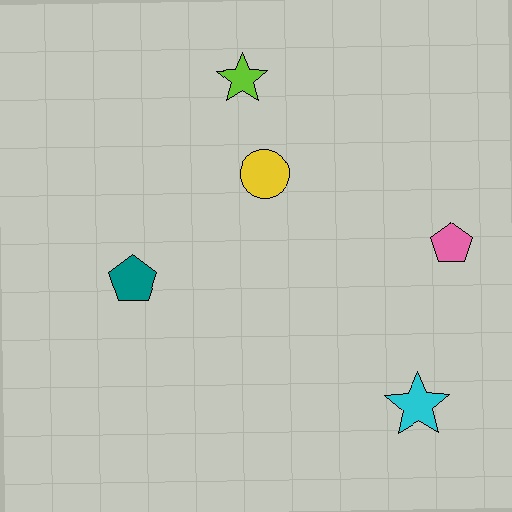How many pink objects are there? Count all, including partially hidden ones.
There is 1 pink object.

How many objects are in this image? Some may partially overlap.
There are 5 objects.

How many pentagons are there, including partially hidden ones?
There are 2 pentagons.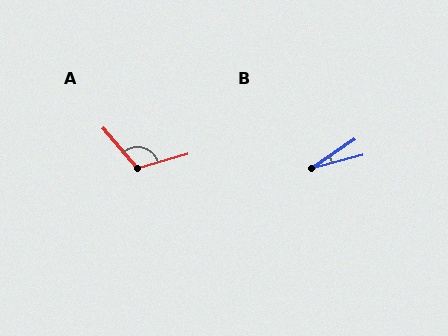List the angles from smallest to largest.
B (20°), A (114°).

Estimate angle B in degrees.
Approximately 20 degrees.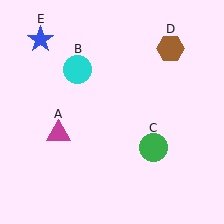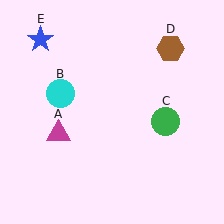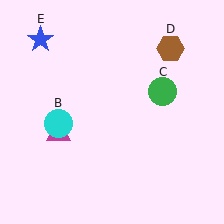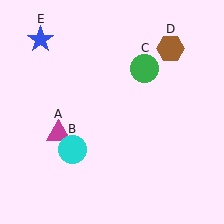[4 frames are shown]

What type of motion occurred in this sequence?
The cyan circle (object B), green circle (object C) rotated counterclockwise around the center of the scene.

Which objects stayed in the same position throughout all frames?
Magenta triangle (object A) and brown hexagon (object D) and blue star (object E) remained stationary.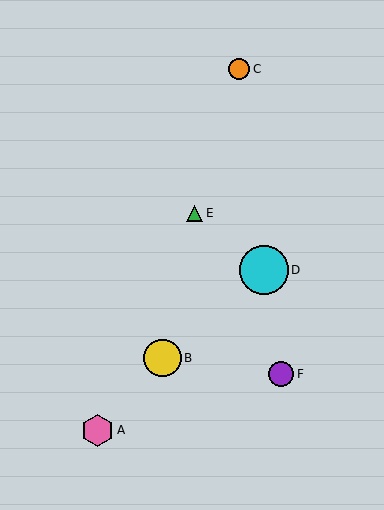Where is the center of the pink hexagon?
The center of the pink hexagon is at (98, 430).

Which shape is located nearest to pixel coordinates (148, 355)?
The yellow circle (labeled B) at (163, 358) is nearest to that location.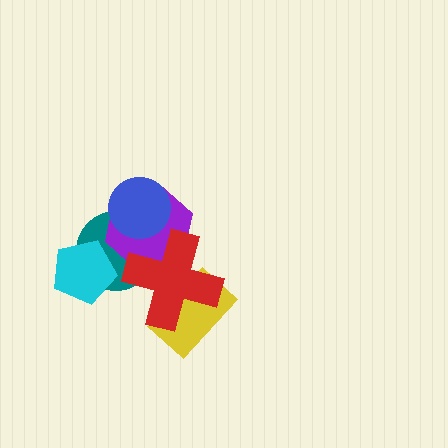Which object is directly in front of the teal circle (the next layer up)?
The purple hexagon is directly in front of the teal circle.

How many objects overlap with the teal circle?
4 objects overlap with the teal circle.